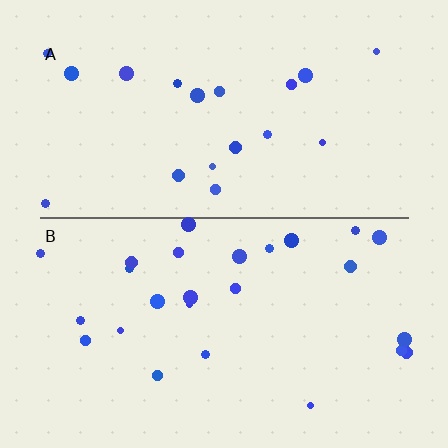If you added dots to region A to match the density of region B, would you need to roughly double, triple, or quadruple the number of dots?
Approximately double.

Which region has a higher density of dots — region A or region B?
B (the bottom).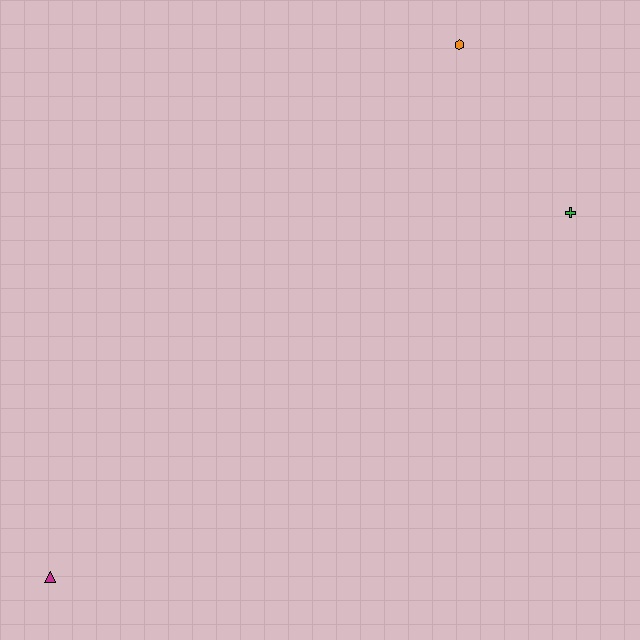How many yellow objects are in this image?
There are no yellow objects.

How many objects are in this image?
There are 3 objects.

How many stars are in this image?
There are no stars.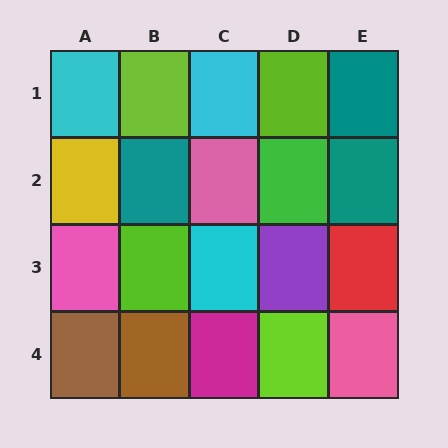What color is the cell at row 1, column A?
Cyan.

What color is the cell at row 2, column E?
Teal.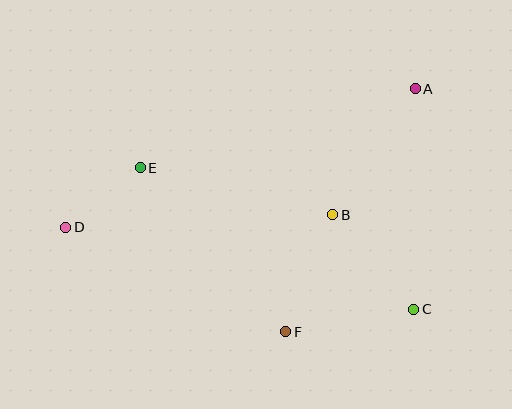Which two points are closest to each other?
Points D and E are closest to each other.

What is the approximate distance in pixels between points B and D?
The distance between B and D is approximately 267 pixels.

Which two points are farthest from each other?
Points A and D are farthest from each other.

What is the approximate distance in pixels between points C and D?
The distance between C and D is approximately 358 pixels.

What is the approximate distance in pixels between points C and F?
The distance between C and F is approximately 130 pixels.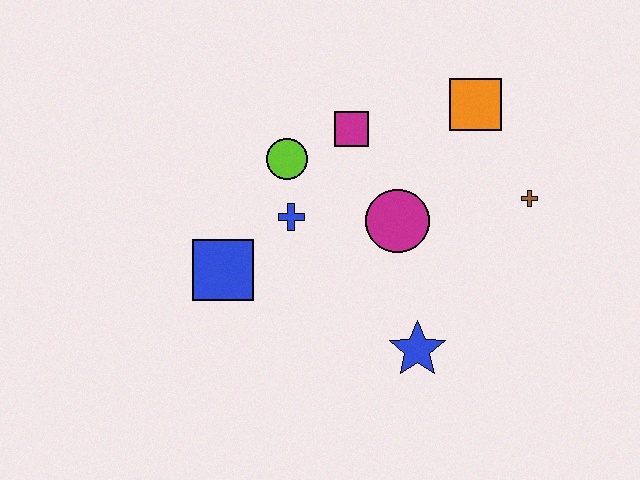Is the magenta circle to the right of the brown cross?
No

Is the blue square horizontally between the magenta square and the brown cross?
No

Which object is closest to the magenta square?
The lime circle is closest to the magenta square.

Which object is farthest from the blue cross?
The brown cross is farthest from the blue cross.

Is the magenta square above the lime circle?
Yes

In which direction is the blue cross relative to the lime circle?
The blue cross is below the lime circle.